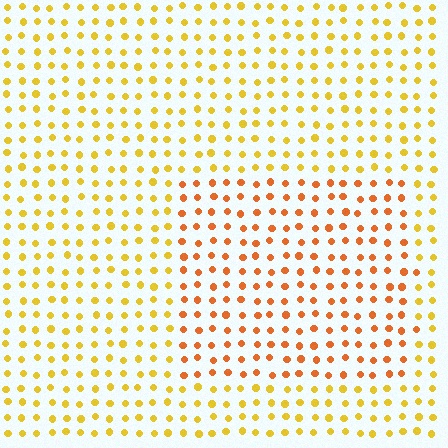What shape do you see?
I see a rectangle.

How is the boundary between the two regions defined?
The boundary is defined purely by a slight shift in hue (about 30 degrees). Spacing, size, and orientation are identical on both sides.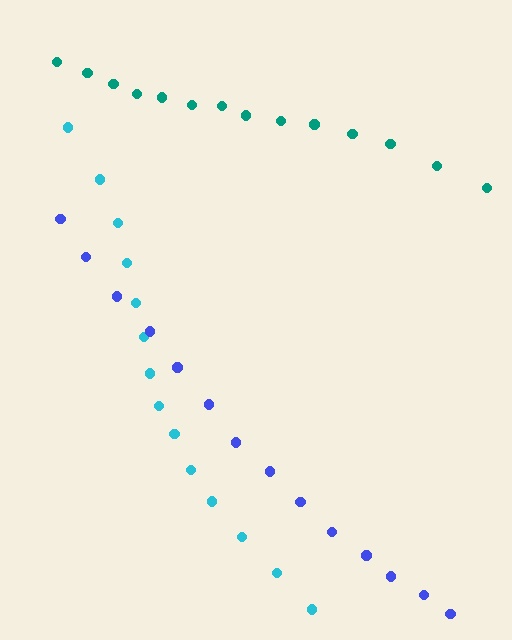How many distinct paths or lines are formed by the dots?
There are 3 distinct paths.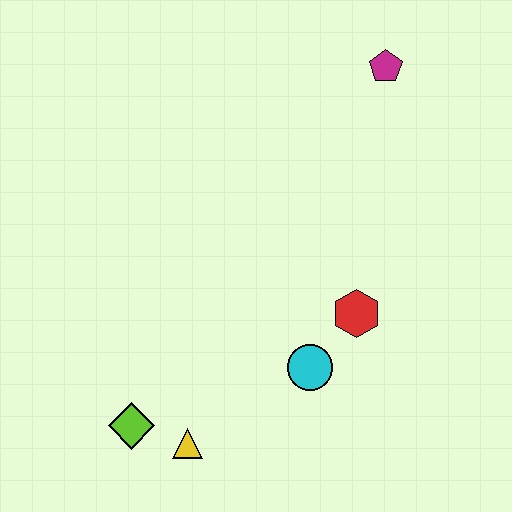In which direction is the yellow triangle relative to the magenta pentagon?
The yellow triangle is below the magenta pentagon.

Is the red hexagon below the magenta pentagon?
Yes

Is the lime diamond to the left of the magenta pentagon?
Yes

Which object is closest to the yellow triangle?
The lime diamond is closest to the yellow triangle.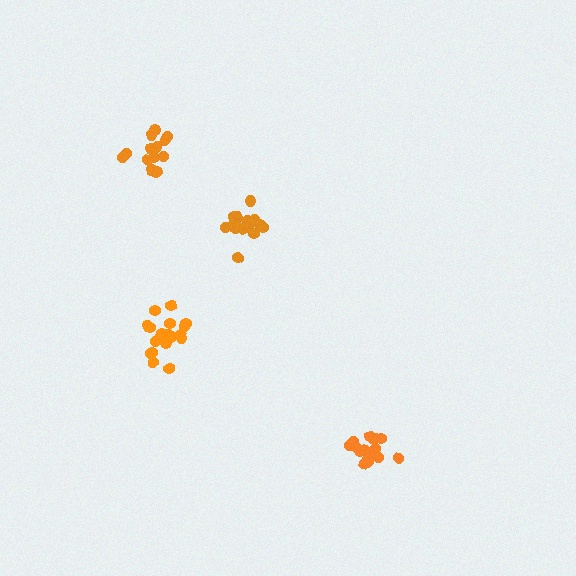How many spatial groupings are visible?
There are 4 spatial groupings.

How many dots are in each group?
Group 1: 19 dots, Group 2: 17 dots, Group 3: 19 dots, Group 4: 14 dots (69 total).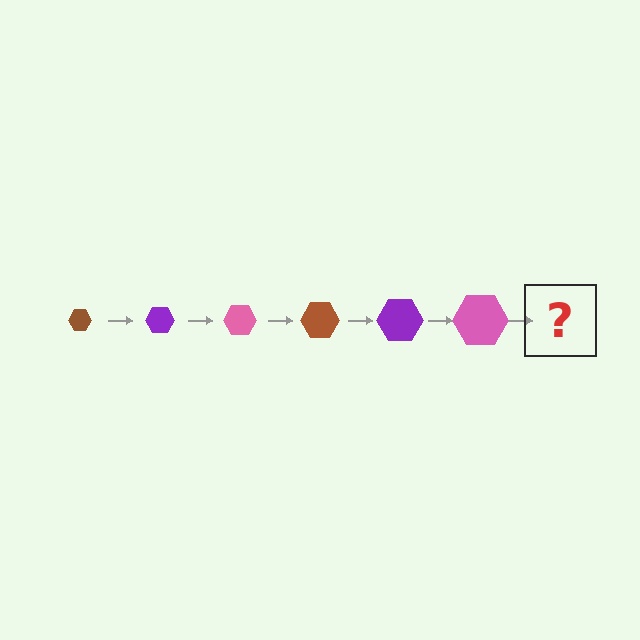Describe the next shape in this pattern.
It should be a brown hexagon, larger than the previous one.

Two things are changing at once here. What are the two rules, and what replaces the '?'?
The two rules are that the hexagon grows larger each step and the color cycles through brown, purple, and pink. The '?' should be a brown hexagon, larger than the previous one.